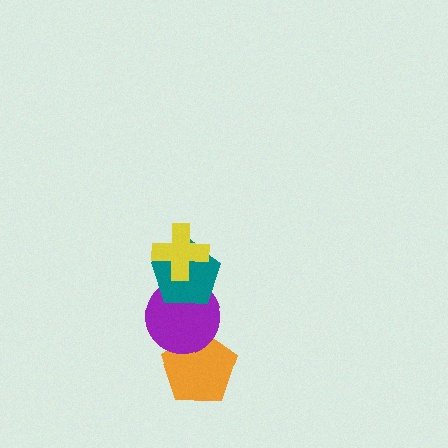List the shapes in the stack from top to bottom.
From top to bottom: the yellow cross, the teal pentagon, the purple circle, the orange pentagon.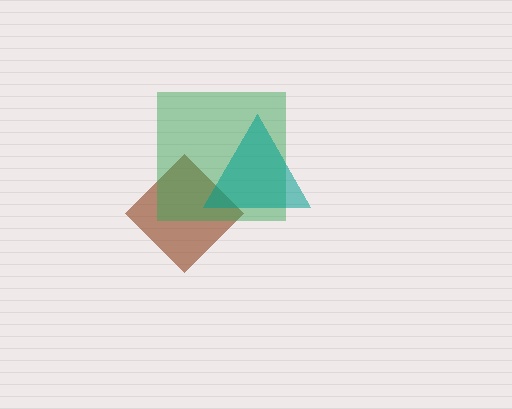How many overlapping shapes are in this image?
There are 3 overlapping shapes in the image.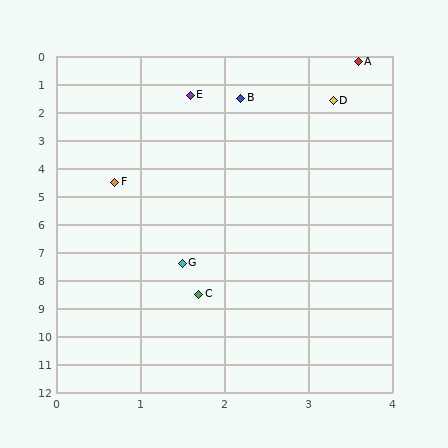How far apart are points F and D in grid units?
Points F and D are about 3.9 grid units apart.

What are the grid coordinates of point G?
Point G is at approximately (1.5, 7.4).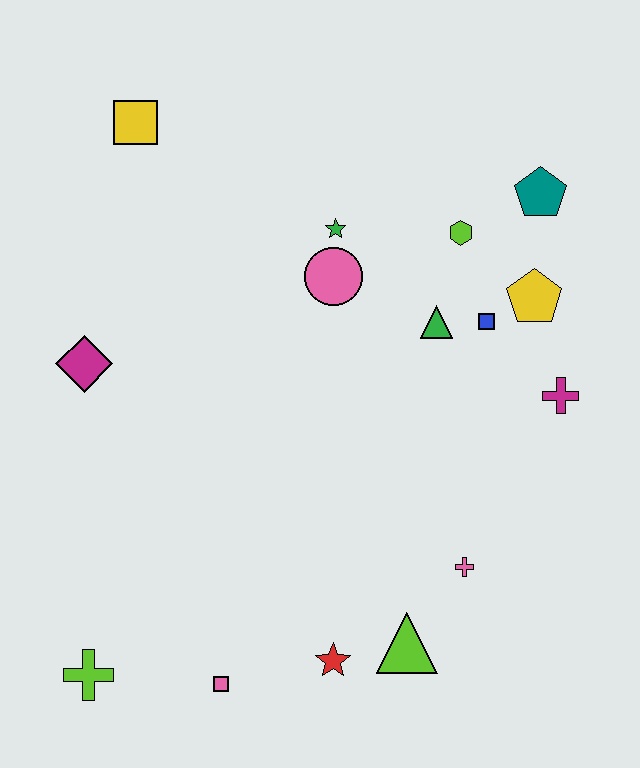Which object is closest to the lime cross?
The pink square is closest to the lime cross.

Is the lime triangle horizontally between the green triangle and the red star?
Yes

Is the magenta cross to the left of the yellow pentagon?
No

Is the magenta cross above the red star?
Yes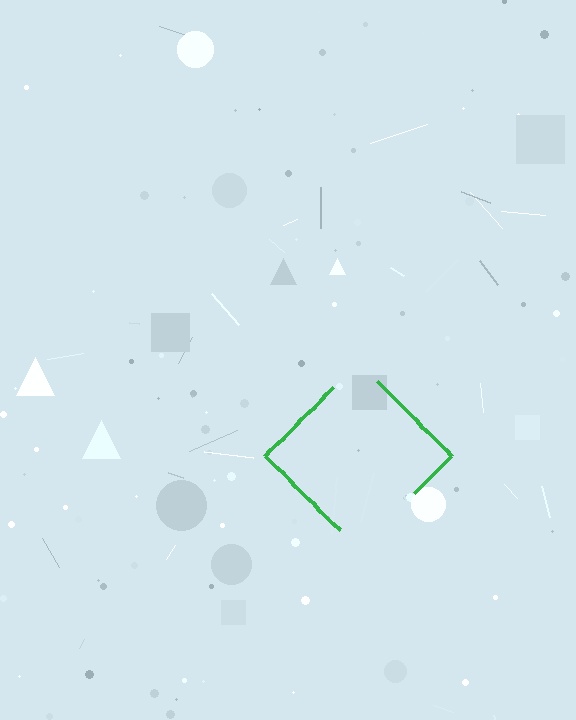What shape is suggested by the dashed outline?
The dashed outline suggests a diamond.